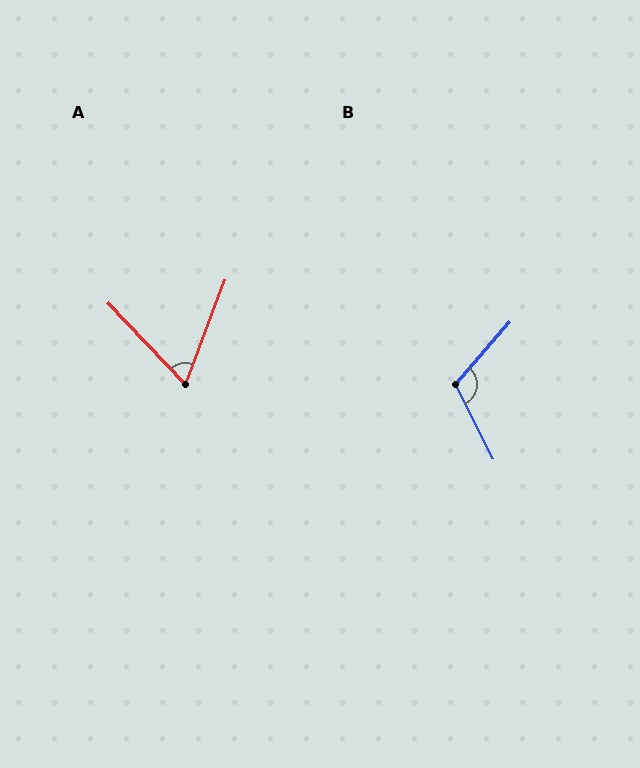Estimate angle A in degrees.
Approximately 64 degrees.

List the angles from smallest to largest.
A (64°), B (112°).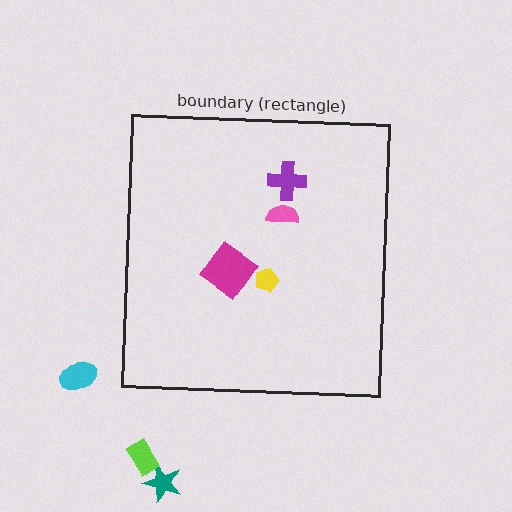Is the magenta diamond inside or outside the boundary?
Inside.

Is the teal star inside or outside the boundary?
Outside.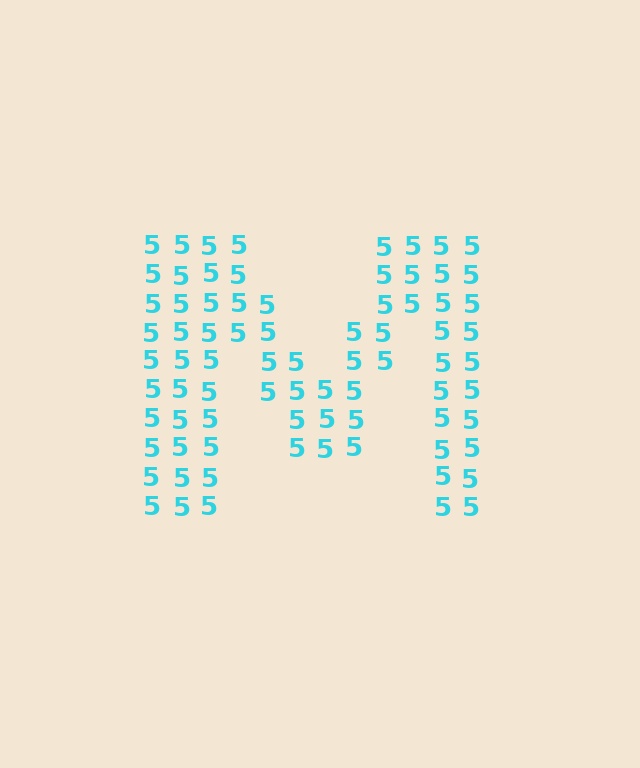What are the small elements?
The small elements are digit 5's.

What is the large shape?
The large shape is the letter M.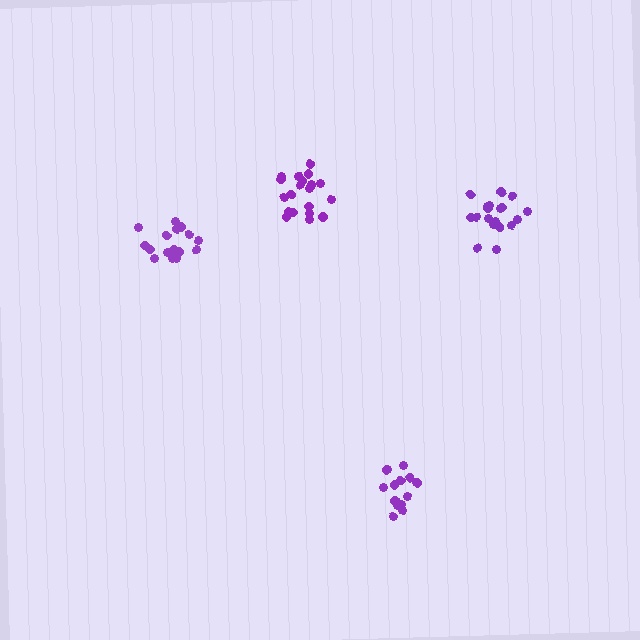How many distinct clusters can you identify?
There are 4 distinct clusters.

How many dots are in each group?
Group 1: 16 dots, Group 2: 21 dots, Group 3: 19 dots, Group 4: 16 dots (72 total).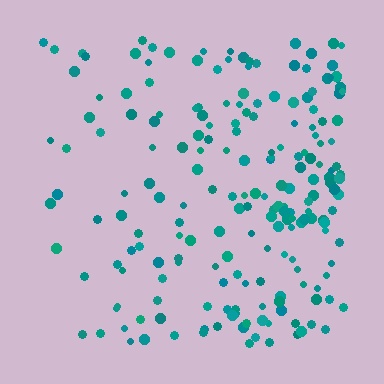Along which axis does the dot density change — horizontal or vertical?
Horizontal.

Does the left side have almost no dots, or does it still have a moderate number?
Still a moderate number, just noticeably fewer than the right.